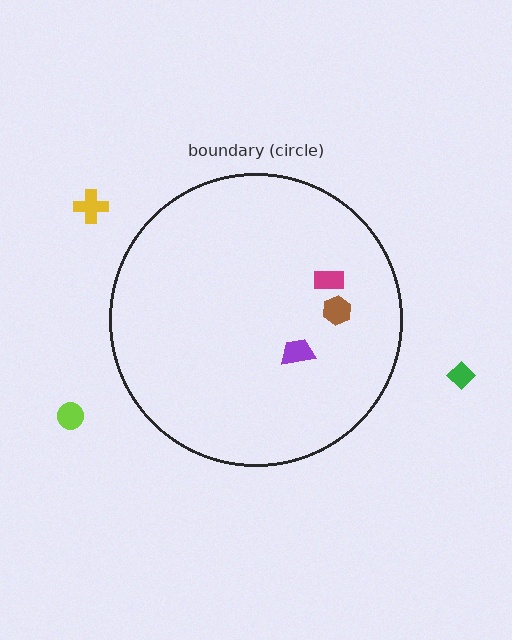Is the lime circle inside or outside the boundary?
Outside.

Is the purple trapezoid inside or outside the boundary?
Inside.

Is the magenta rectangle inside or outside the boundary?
Inside.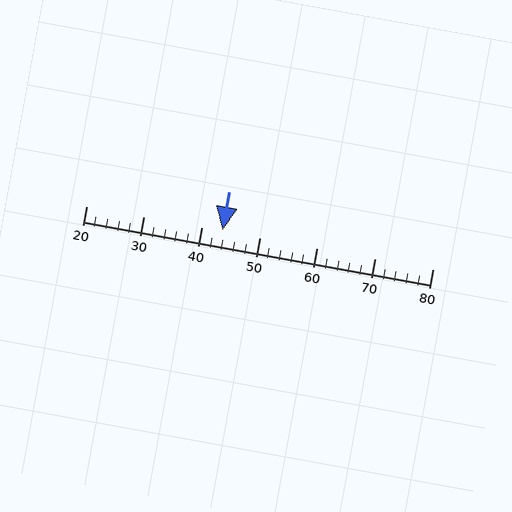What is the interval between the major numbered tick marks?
The major tick marks are spaced 10 units apart.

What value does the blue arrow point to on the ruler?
The blue arrow points to approximately 44.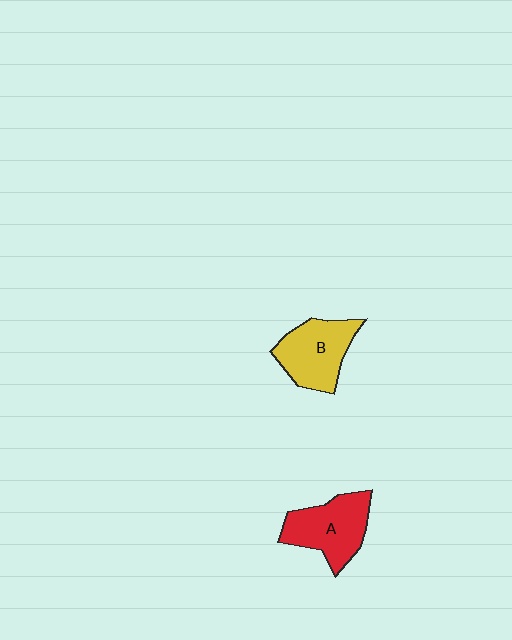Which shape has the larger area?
Shape A (red).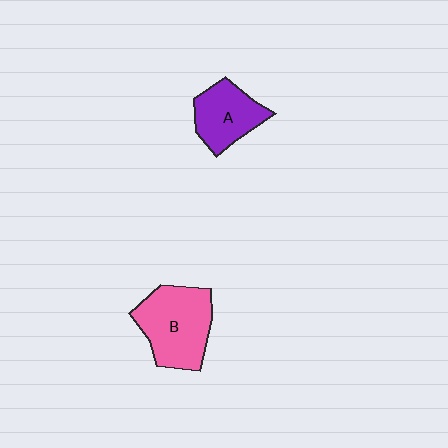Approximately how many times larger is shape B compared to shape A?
Approximately 1.4 times.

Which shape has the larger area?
Shape B (pink).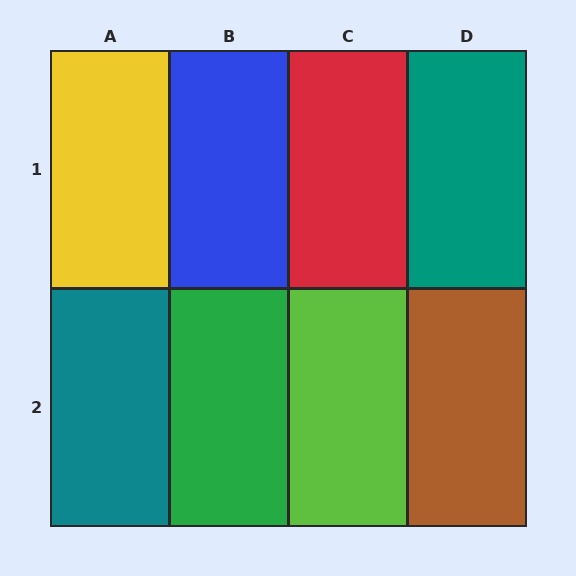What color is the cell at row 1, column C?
Red.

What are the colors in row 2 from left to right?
Teal, green, lime, brown.